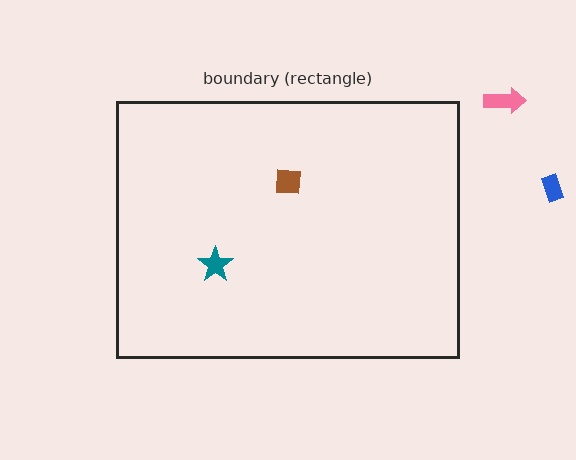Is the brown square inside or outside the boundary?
Inside.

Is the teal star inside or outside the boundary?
Inside.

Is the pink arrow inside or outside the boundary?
Outside.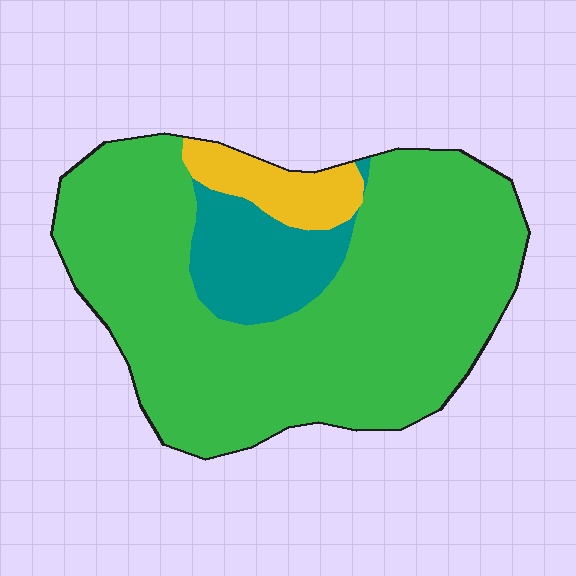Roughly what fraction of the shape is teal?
Teal covers about 15% of the shape.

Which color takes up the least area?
Yellow, at roughly 10%.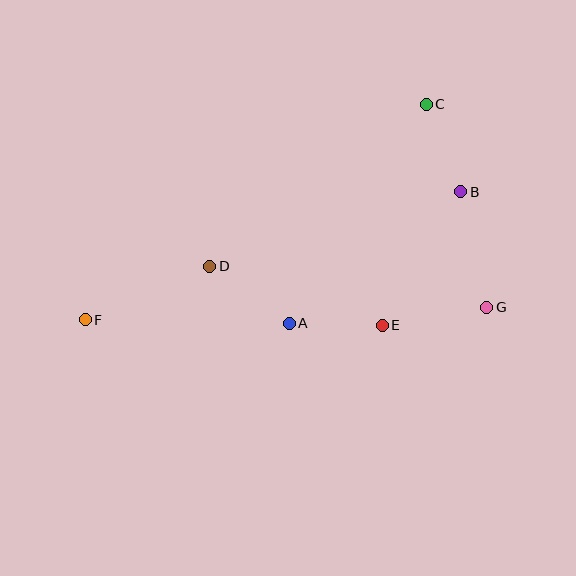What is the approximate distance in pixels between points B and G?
The distance between B and G is approximately 119 pixels.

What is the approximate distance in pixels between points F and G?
The distance between F and G is approximately 402 pixels.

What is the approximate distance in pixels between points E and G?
The distance between E and G is approximately 106 pixels.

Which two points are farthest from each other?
Points C and F are farthest from each other.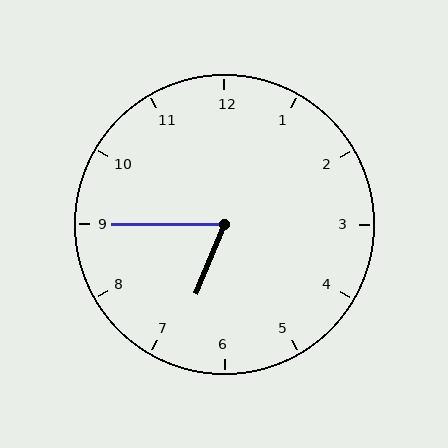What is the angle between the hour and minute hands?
Approximately 68 degrees.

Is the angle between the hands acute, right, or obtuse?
It is acute.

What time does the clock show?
6:45.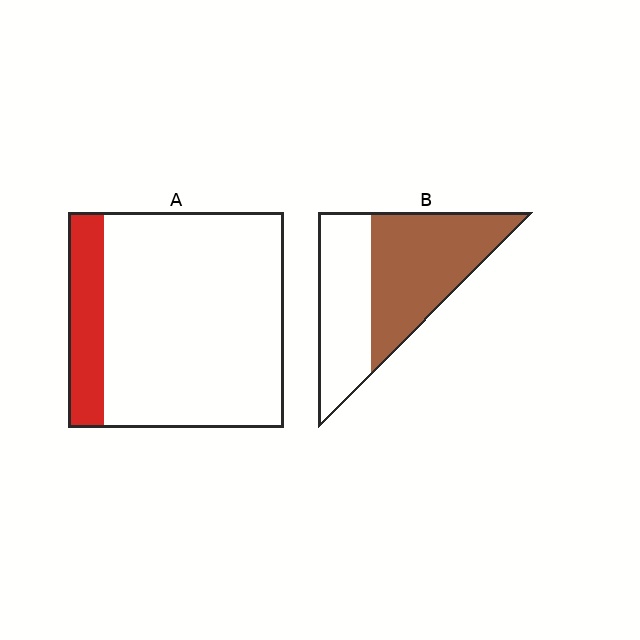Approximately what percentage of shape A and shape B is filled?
A is approximately 15% and B is approximately 55%.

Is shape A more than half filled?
No.